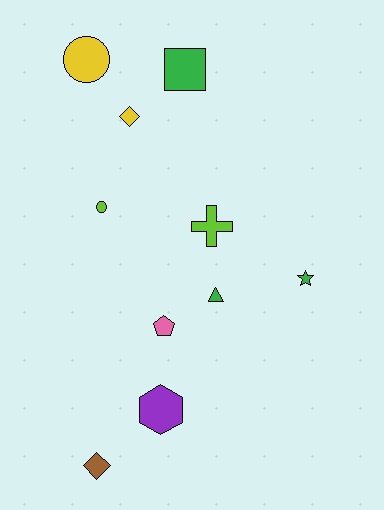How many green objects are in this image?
There are 3 green objects.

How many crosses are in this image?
There is 1 cross.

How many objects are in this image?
There are 10 objects.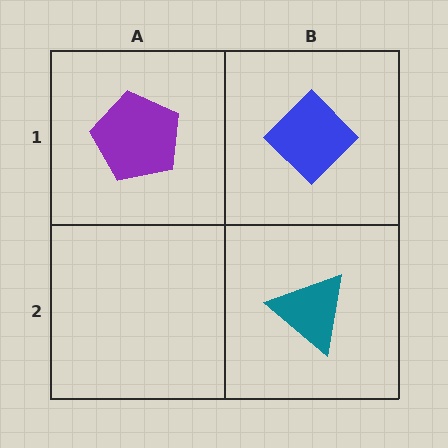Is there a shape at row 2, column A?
No, that cell is empty.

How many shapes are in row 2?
1 shape.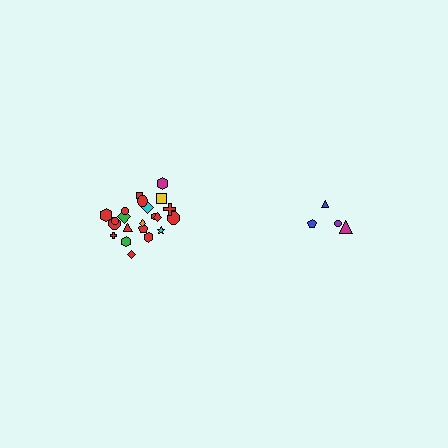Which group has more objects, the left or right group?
The left group.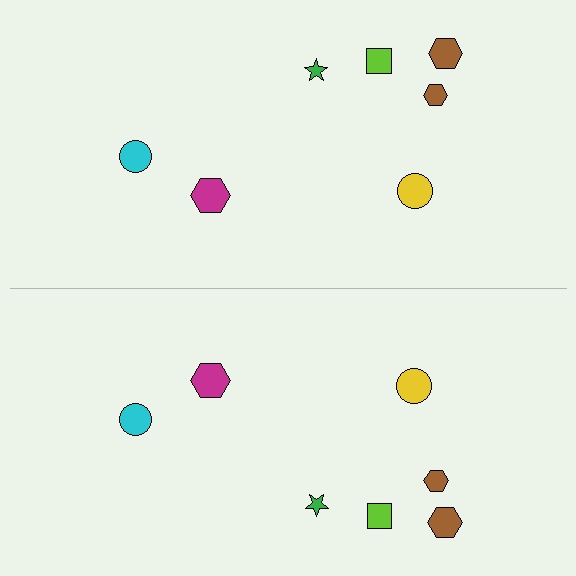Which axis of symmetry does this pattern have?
The pattern has a horizontal axis of symmetry running through the center of the image.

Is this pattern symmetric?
Yes, this pattern has bilateral (reflection) symmetry.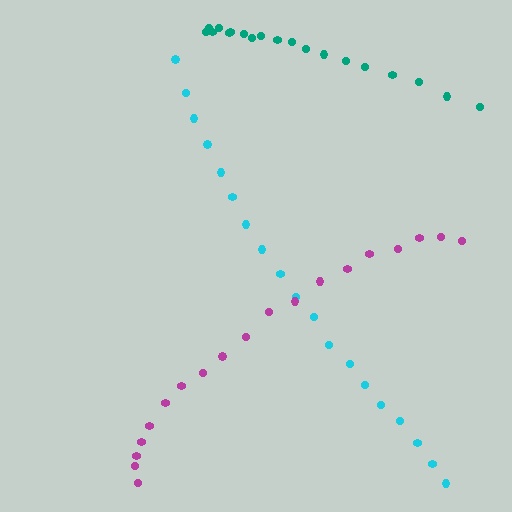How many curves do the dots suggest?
There are 3 distinct paths.